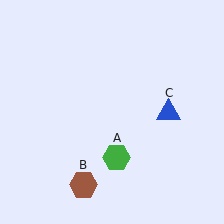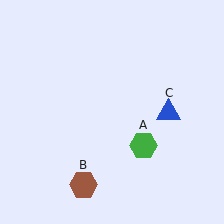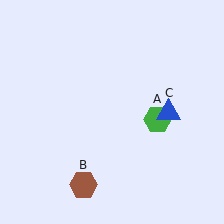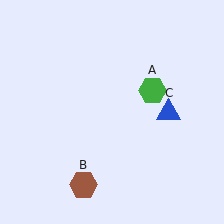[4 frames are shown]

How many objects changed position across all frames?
1 object changed position: green hexagon (object A).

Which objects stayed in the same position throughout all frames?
Brown hexagon (object B) and blue triangle (object C) remained stationary.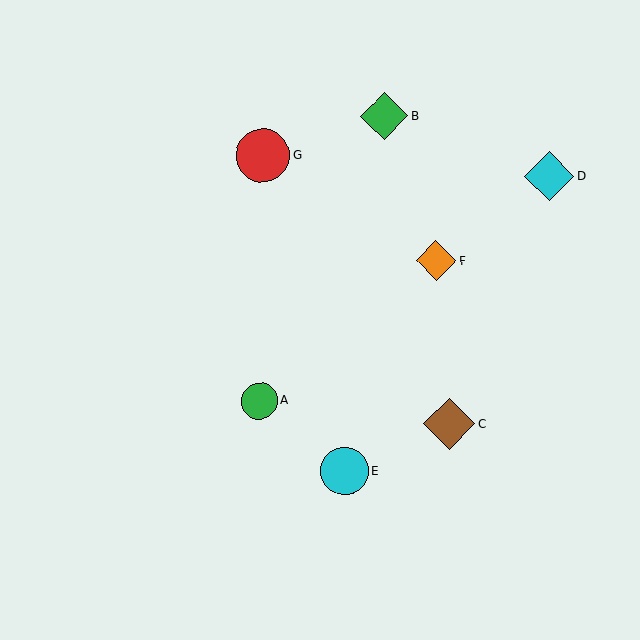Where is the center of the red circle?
The center of the red circle is at (262, 155).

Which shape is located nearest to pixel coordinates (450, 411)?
The brown diamond (labeled C) at (449, 424) is nearest to that location.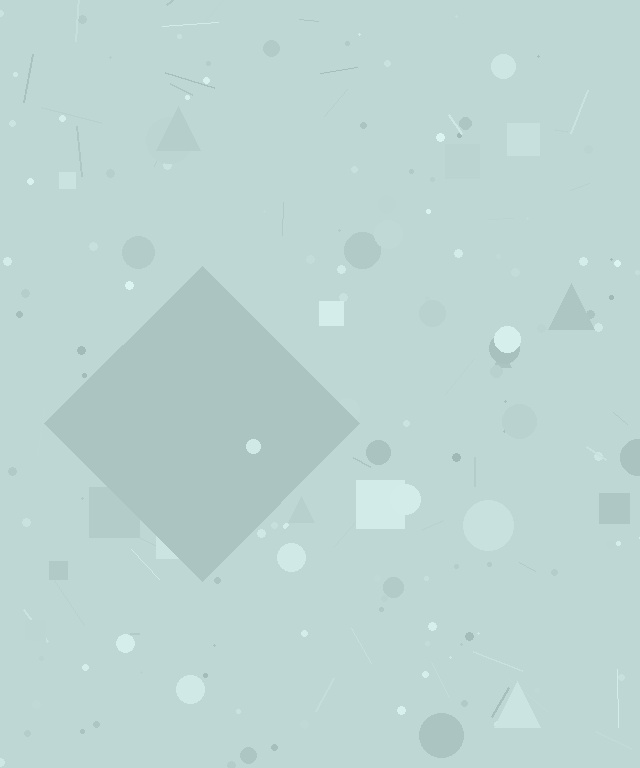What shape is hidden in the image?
A diamond is hidden in the image.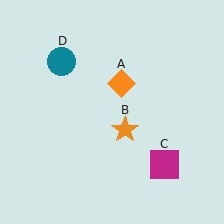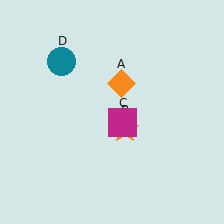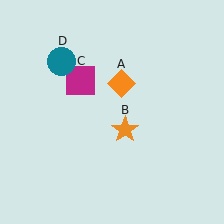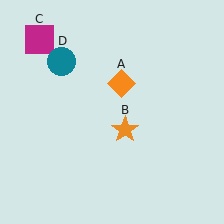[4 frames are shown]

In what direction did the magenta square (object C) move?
The magenta square (object C) moved up and to the left.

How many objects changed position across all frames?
1 object changed position: magenta square (object C).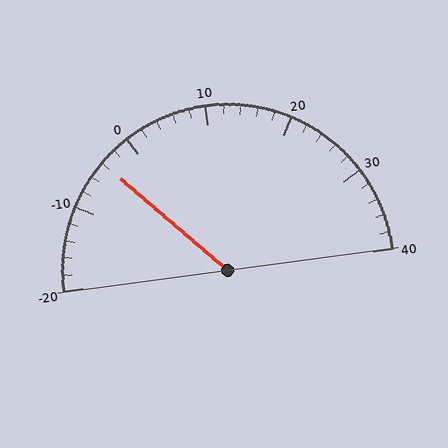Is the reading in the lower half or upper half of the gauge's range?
The reading is in the lower half of the range (-20 to 40).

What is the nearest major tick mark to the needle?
The nearest major tick mark is 0.